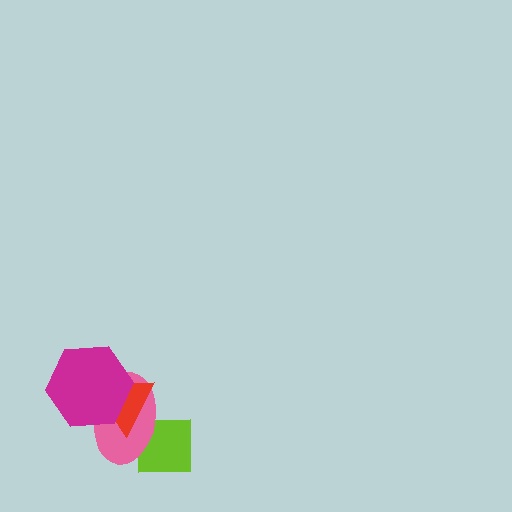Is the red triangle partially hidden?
Yes, it is partially covered by another shape.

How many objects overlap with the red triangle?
2 objects overlap with the red triangle.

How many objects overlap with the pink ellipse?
3 objects overlap with the pink ellipse.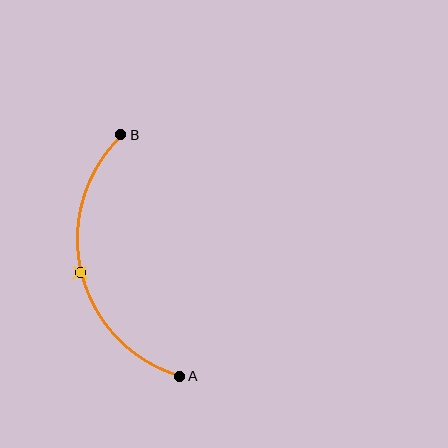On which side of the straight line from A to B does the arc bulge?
The arc bulges to the left of the straight line connecting A and B.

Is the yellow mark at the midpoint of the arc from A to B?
Yes. The yellow mark lies on the arc at equal arc-length from both A and B — it is the arc midpoint.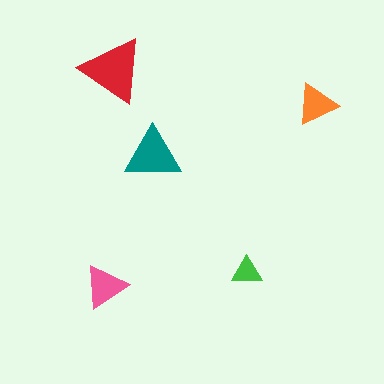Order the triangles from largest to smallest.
the red one, the teal one, the pink one, the orange one, the green one.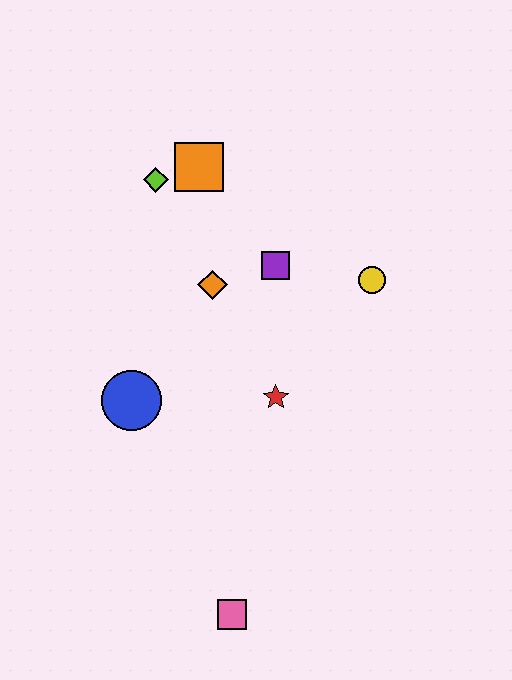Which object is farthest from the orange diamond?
The pink square is farthest from the orange diamond.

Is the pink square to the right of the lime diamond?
Yes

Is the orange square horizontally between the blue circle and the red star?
Yes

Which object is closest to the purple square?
The orange diamond is closest to the purple square.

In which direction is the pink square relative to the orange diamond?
The pink square is below the orange diamond.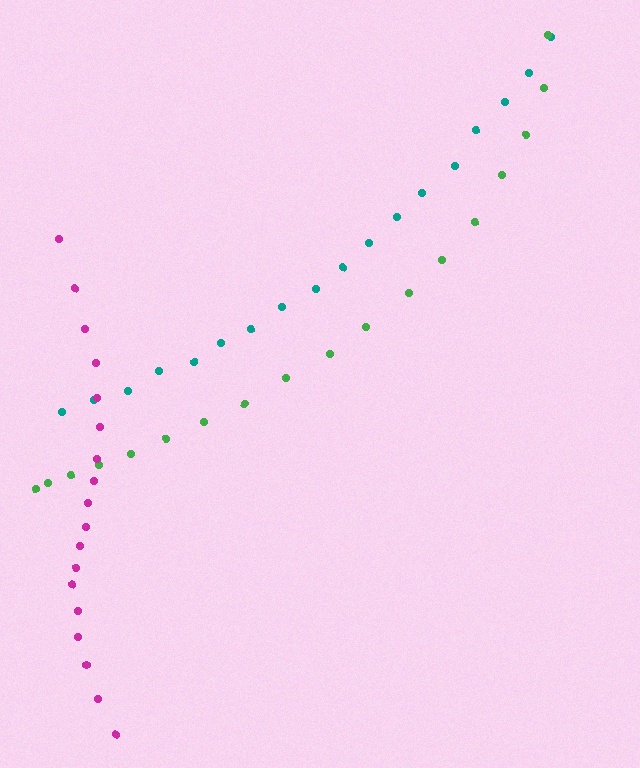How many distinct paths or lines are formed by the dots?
There are 3 distinct paths.